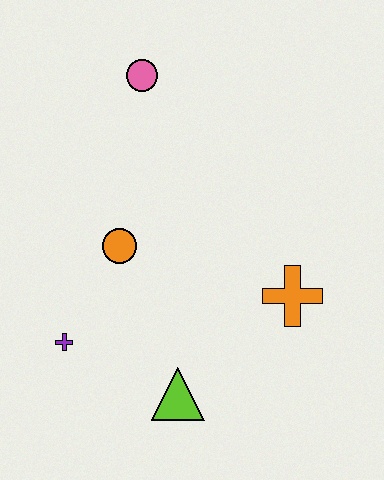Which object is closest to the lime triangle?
The purple cross is closest to the lime triangle.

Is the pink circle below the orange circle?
No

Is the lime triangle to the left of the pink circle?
No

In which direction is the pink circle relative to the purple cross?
The pink circle is above the purple cross.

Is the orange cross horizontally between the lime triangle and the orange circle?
No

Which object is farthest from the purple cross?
The pink circle is farthest from the purple cross.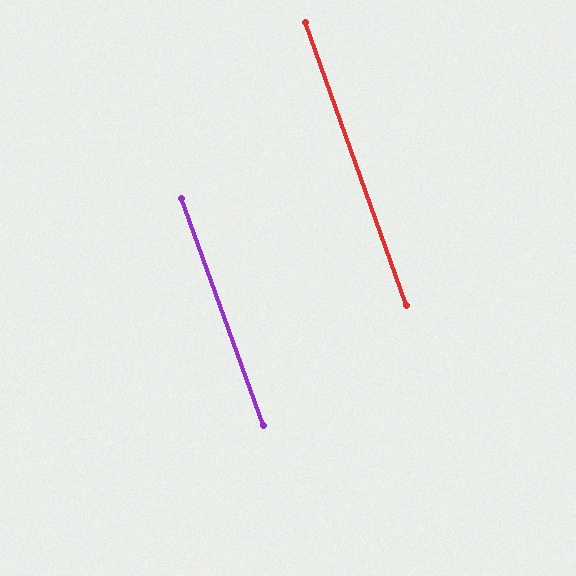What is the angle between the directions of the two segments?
Approximately 0 degrees.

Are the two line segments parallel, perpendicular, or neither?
Parallel — their directions differ by only 0.2°.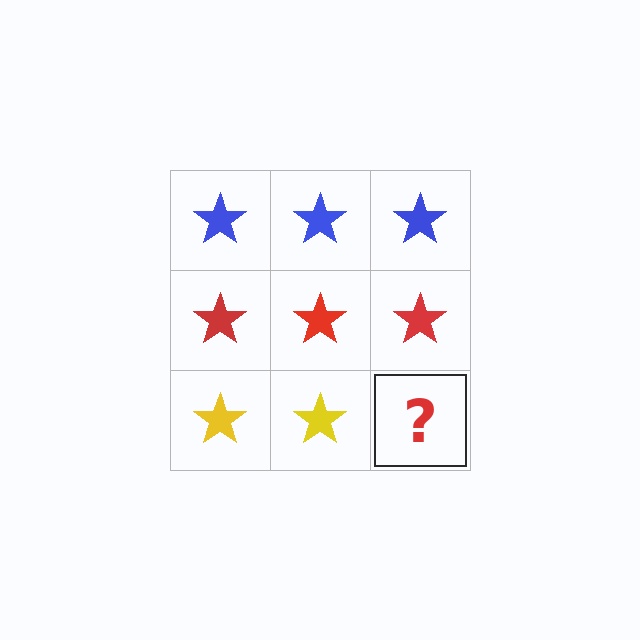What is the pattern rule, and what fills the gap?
The rule is that each row has a consistent color. The gap should be filled with a yellow star.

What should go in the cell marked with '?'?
The missing cell should contain a yellow star.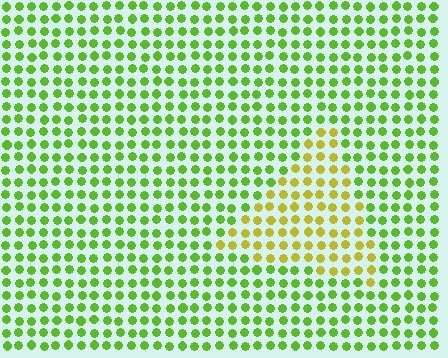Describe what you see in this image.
The image is filled with small lime elements in a uniform arrangement. A triangle-shaped region is visible where the elements are tinted to a slightly different hue, forming a subtle color boundary.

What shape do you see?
I see a triangle.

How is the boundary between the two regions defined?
The boundary is defined purely by a slight shift in hue (about 40 degrees). Spacing, size, and orientation are identical on both sides.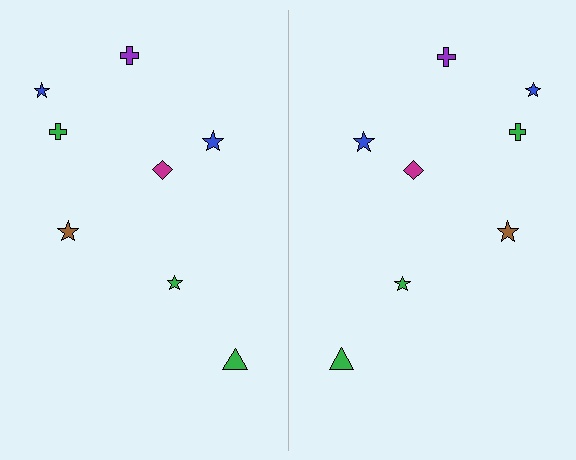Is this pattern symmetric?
Yes, this pattern has bilateral (reflection) symmetry.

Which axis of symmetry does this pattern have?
The pattern has a vertical axis of symmetry running through the center of the image.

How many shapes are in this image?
There are 16 shapes in this image.